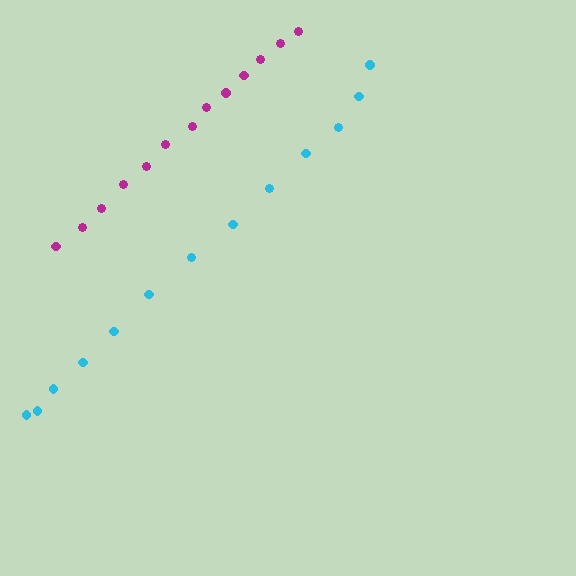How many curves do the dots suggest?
There are 2 distinct paths.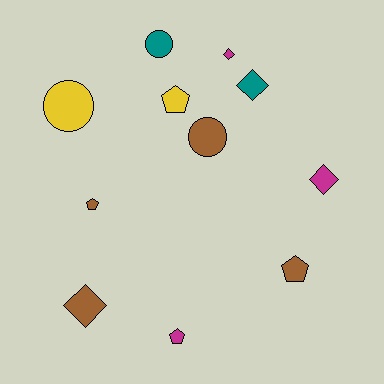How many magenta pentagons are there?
There is 1 magenta pentagon.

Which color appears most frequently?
Brown, with 4 objects.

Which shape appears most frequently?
Diamond, with 4 objects.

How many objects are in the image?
There are 11 objects.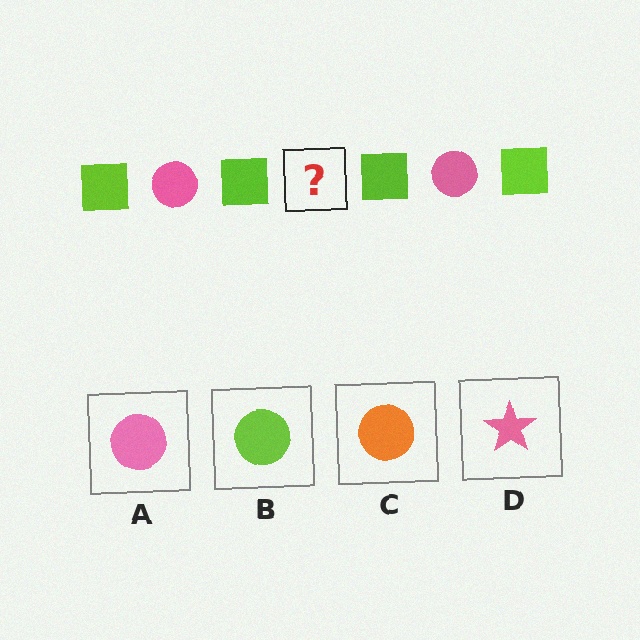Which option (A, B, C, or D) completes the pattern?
A.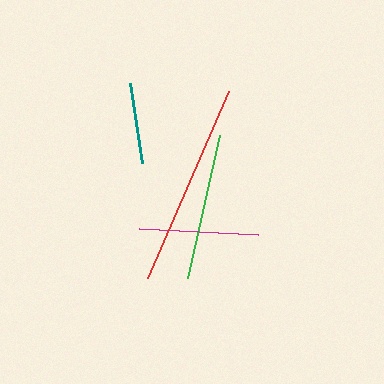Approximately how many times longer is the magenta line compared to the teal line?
The magenta line is approximately 1.5 times the length of the teal line.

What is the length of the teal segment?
The teal segment is approximately 82 pixels long.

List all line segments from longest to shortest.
From longest to shortest: red, green, magenta, teal.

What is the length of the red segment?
The red segment is approximately 204 pixels long.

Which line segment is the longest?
The red line is the longest at approximately 204 pixels.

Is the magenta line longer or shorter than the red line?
The red line is longer than the magenta line.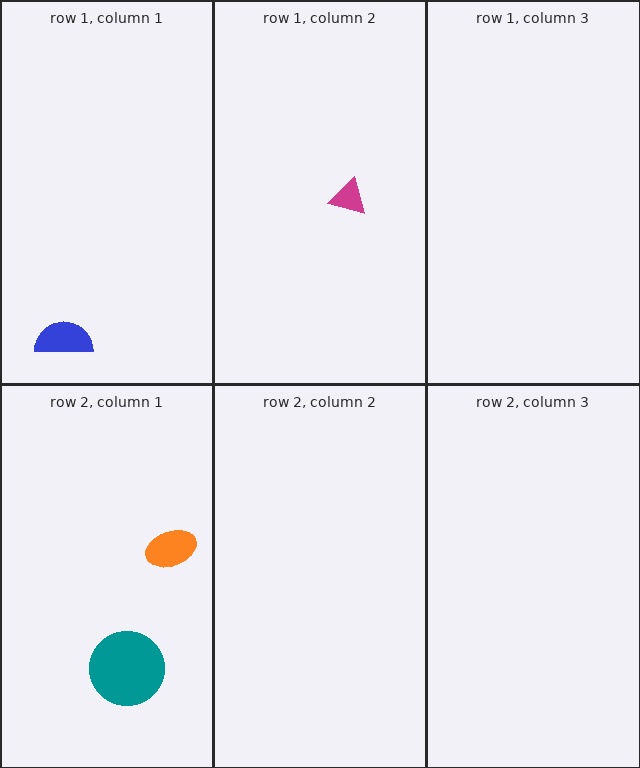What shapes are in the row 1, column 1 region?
The blue semicircle.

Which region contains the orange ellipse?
The row 2, column 1 region.